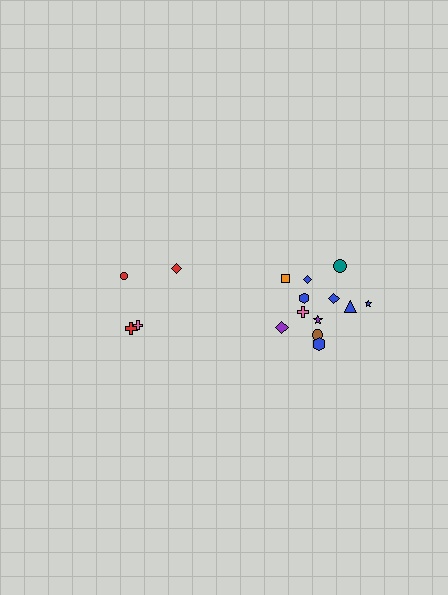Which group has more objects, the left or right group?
The right group.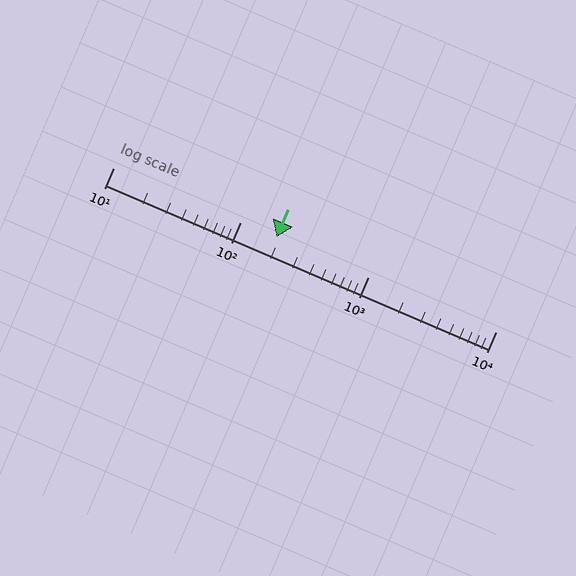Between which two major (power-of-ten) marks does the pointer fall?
The pointer is between 100 and 1000.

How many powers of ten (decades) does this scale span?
The scale spans 3 decades, from 10 to 10000.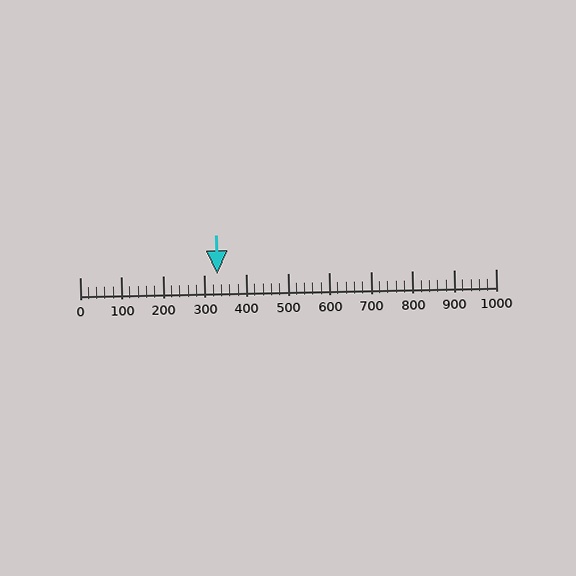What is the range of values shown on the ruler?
The ruler shows values from 0 to 1000.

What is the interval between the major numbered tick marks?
The major tick marks are spaced 100 units apart.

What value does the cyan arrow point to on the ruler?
The cyan arrow points to approximately 331.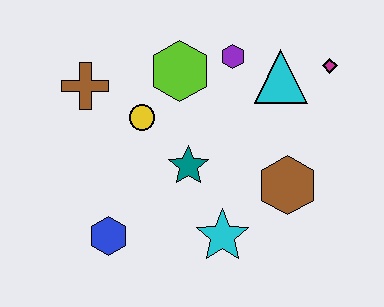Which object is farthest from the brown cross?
The magenta diamond is farthest from the brown cross.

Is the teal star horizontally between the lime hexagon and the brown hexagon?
Yes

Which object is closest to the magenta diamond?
The cyan triangle is closest to the magenta diamond.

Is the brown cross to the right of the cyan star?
No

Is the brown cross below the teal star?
No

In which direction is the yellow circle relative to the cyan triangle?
The yellow circle is to the left of the cyan triangle.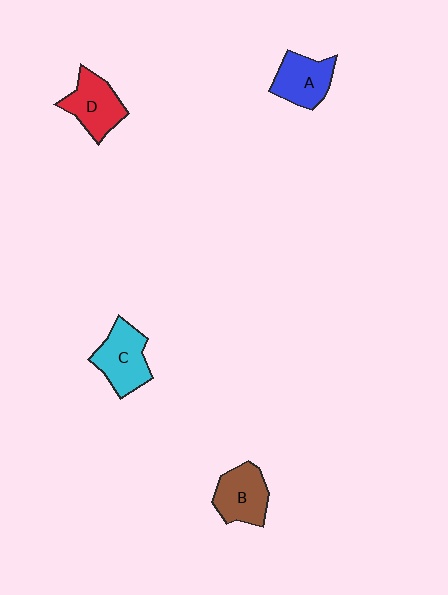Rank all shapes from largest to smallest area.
From largest to smallest: C (cyan), D (red), B (brown), A (blue).